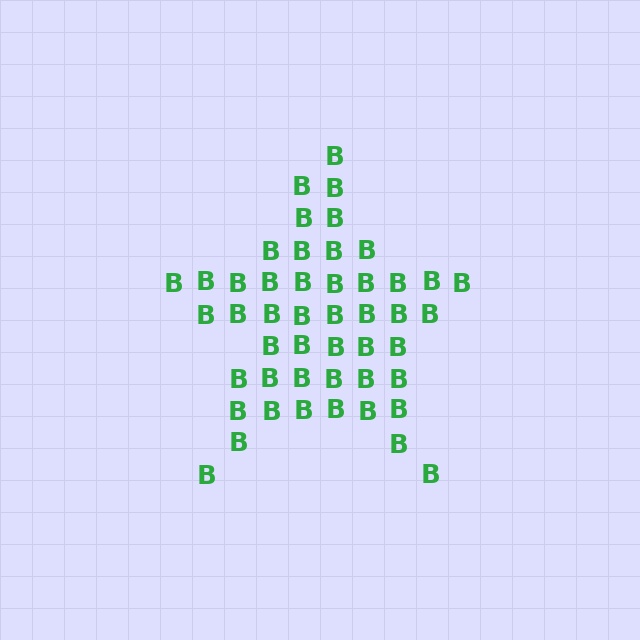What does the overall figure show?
The overall figure shows a star.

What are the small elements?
The small elements are letter B's.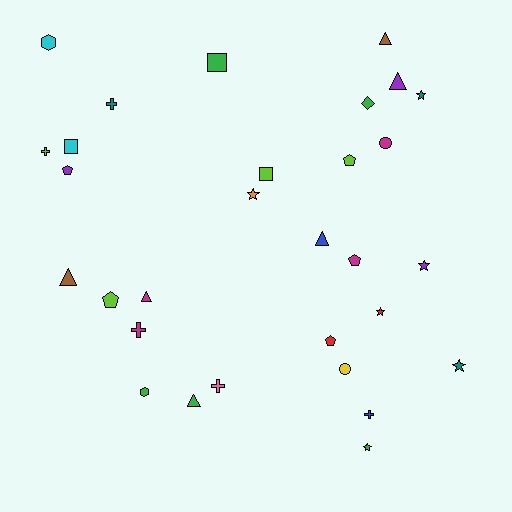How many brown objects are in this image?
There are 2 brown objects.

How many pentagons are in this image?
There are 5 pentagons.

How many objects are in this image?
There are 30 objects.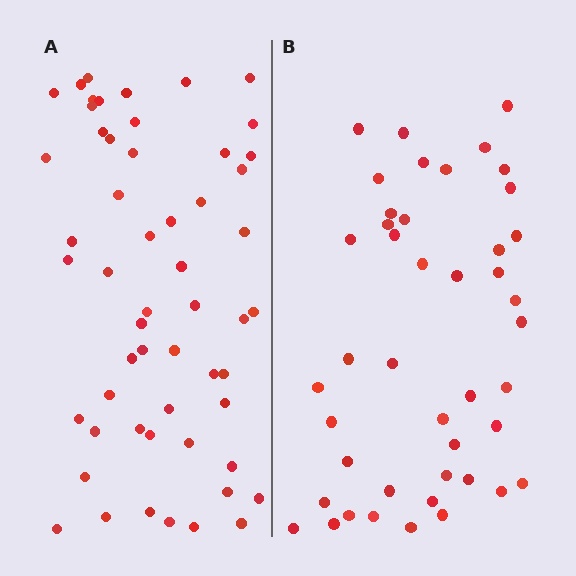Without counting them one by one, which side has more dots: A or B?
Region A (the left region) has more dots.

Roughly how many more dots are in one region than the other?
Region A has roughly 12 or so more dots than region B.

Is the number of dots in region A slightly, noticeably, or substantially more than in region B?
Region A has noticeably more, but not dramatically so. The ratio is roughly 1.2 to 1.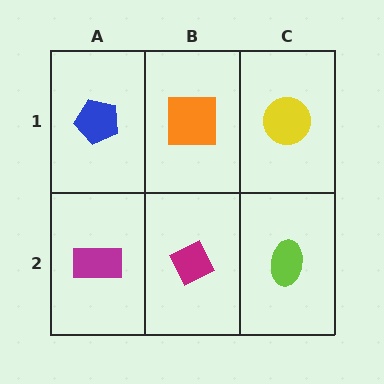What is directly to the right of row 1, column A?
An orange square.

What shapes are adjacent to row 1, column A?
A magenta rectangle (row 2, column A), an orange square (row 1, column B).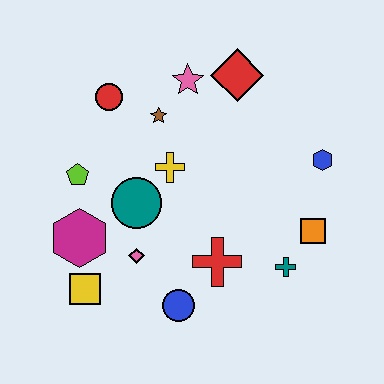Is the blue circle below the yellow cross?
Yes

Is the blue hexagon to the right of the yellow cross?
Yes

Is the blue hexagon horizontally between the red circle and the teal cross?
No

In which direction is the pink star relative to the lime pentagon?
The pink star is to the right of the lime pentagon.